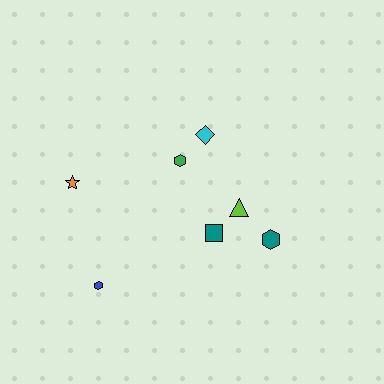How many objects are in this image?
There are 7 objects.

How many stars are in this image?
There is 1 star.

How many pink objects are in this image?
There are no pink objects.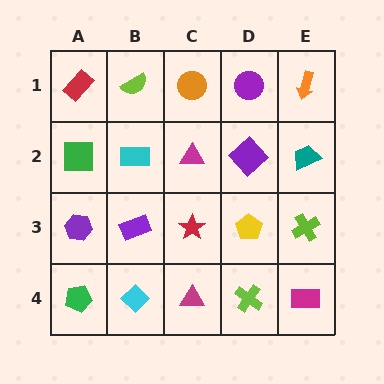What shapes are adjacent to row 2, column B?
A lime semicircle (row 1, column B), a purple rectangle (row 3, column B), a green square (row 2, column A), a magenta triangle (row 2, column C).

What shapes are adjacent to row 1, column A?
A green square (row 2, column A), a lime semicircle (row 1, column B).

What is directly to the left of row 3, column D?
A red star.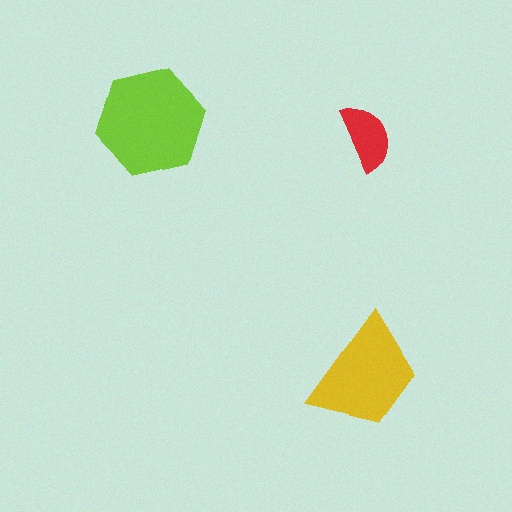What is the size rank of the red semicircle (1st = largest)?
3rd.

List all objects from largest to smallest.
The lime hexagon, the yellow trapezoid, the red semicircle.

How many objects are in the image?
There are 3 objects in the image.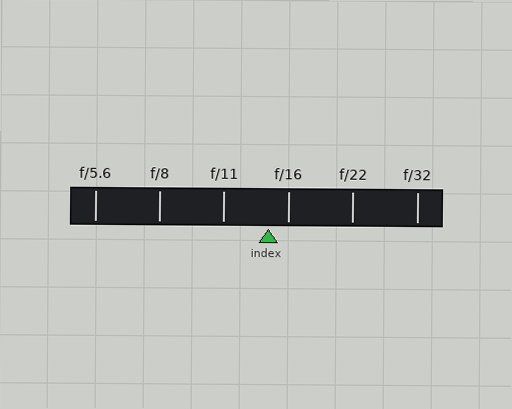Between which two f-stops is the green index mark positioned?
The index mark is between f/11 and f/16.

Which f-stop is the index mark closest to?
The index mark is closest to f/16.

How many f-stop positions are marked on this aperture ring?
There are 6 f-stop positions marked.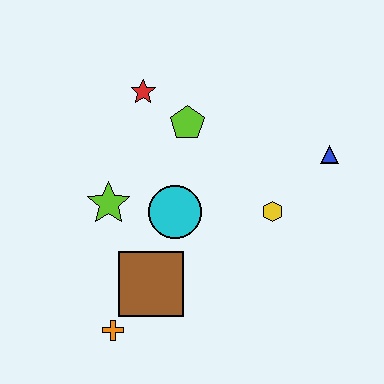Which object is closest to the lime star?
The cyan circle is closest to the lime star.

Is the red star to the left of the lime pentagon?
Yes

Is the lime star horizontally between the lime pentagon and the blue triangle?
No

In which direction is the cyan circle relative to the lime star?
The cyan circle is to the right of the lime star.